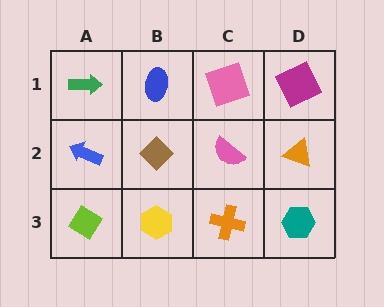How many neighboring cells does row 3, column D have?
2.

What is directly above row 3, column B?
A brown diamond.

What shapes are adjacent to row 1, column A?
A blue arrow (row 2, column A), a blue ellipse (row 1, column B).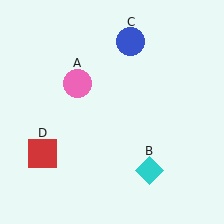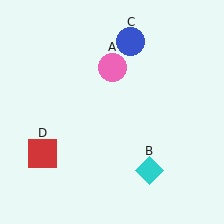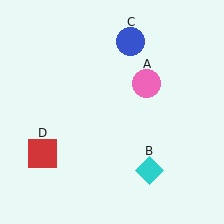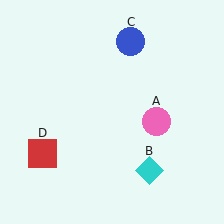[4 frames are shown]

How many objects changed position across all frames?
1 object changed position: pink circle (object A).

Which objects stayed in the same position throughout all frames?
Cyan diamond (object B) and blue circle (object C) and red square (object D) remained stationary.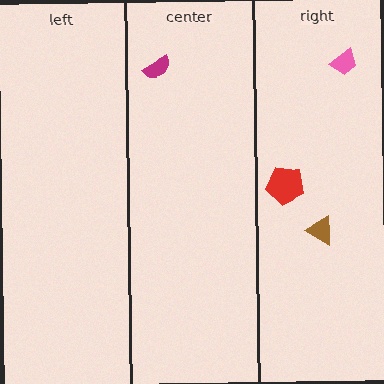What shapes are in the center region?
The magenta semicircle.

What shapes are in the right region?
The red pentagon, the brown triangle, the pink trapezoid.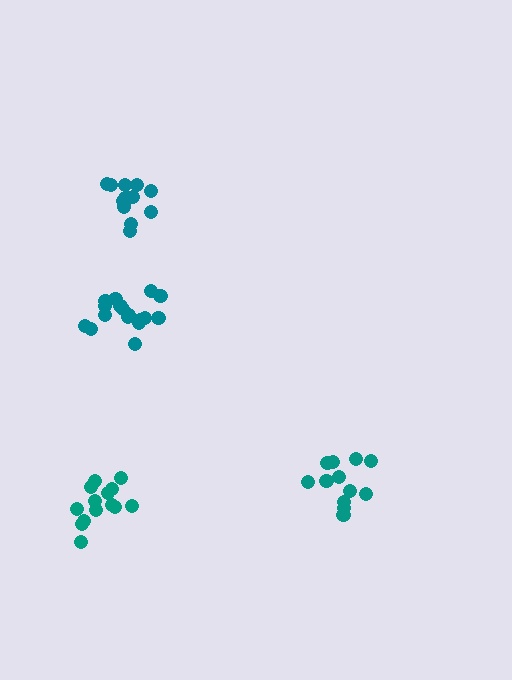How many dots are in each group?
Group 1: 14 dots, Group 2: 13 dots, Group 3: 12 dots, Group 4: 18 dots (57 total).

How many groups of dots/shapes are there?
There are 4 groups.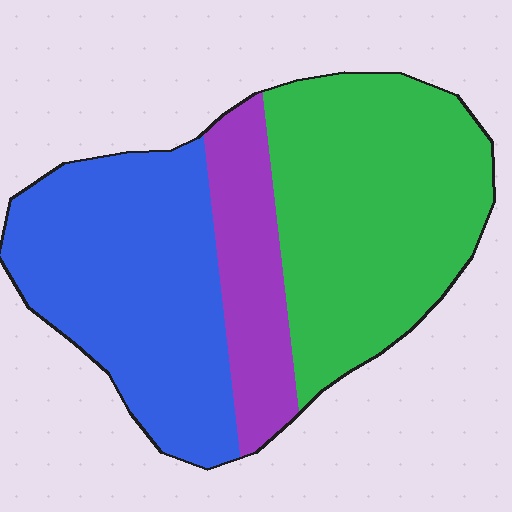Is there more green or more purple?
Green.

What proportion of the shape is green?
Green takes up about two fifths (2/5) of the shape.